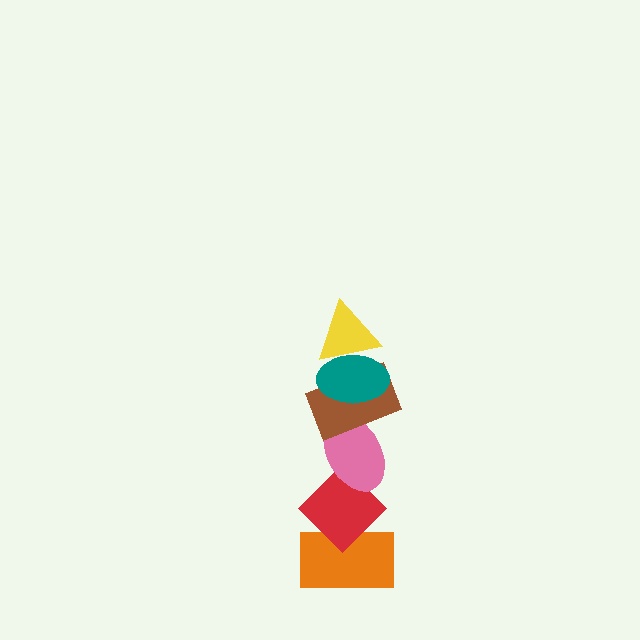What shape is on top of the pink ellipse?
The brown rectangle is on top of the pink ellipse.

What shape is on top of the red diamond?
The pink ellipse is on top of the red diamond.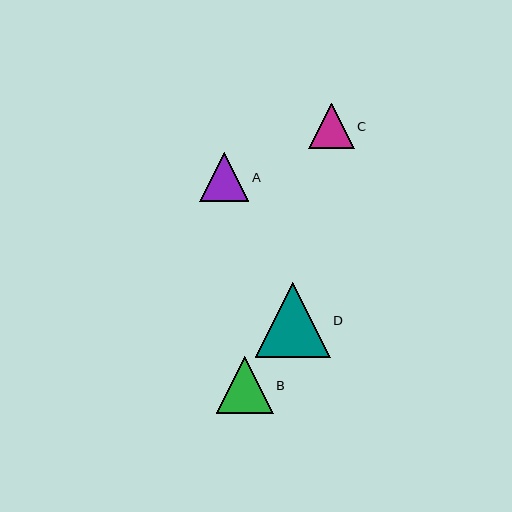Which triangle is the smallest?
Triangle C is the smallest with a size of approximately 46 pixels.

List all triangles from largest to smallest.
From largest to smallest: D, B, A, C.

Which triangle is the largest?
Triangle D is the largest with a size of approximately 74 pixels.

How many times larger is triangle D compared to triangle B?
Triangle D is approximately 1.3 times the size of triangle B.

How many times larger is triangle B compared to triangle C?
Triangle B is approximately 1.3 times the size of triangle C.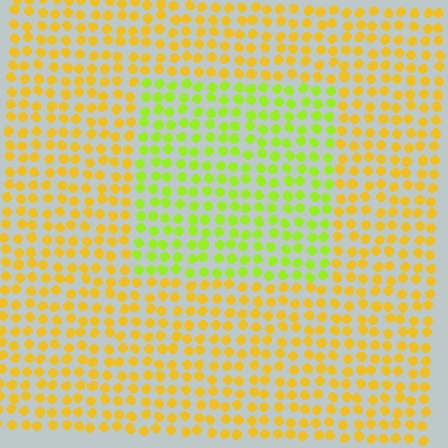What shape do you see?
I see a rectangle.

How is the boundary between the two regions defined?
The boundary is defined purely by a slight shift in hue (about 39 degrees). Spacing, size, and orientation are identical on both sides.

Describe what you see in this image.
The image is filled with small yellow elements in a uniform arrangement. A rectangle-shaped region is visible where the elements are tinted to a slightly different hue, forming a subtle color boundary.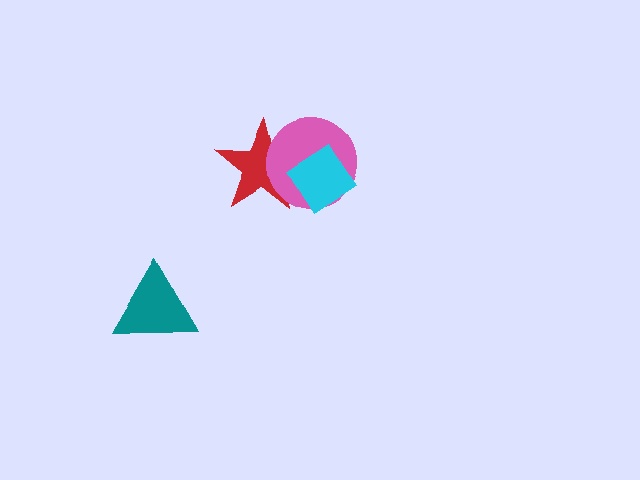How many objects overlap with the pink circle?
2 objects overlap with the pink circle.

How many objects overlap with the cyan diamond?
2 objects overlap with the cyan diamond.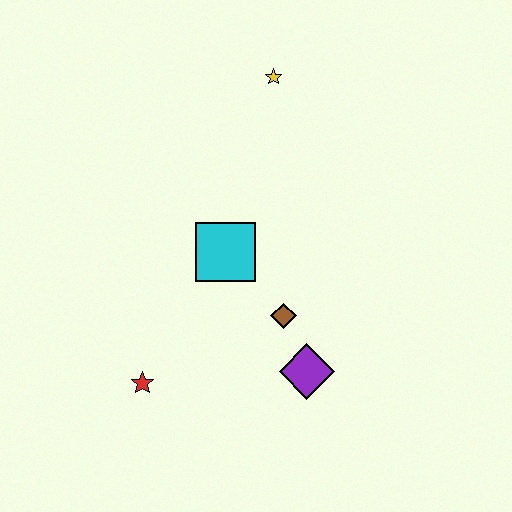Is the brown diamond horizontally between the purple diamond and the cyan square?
Yes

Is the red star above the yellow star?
No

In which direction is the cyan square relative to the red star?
The cyan square is above the red star.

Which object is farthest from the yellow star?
The red star is farthest from the yellow star.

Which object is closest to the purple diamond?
The brown diamond is closest to the purple diamond.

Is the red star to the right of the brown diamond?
No